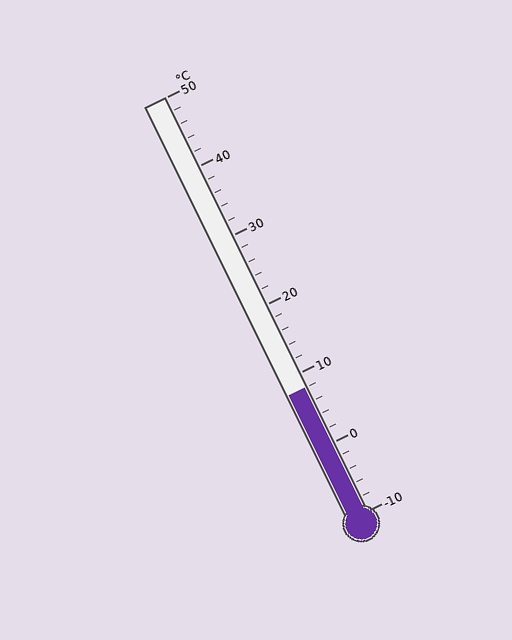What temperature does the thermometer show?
The thermometer shows approximately 8°C.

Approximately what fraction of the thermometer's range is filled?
The thermometer is filled to approximately 30% of its range.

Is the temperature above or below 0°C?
The temperature is above 0°C.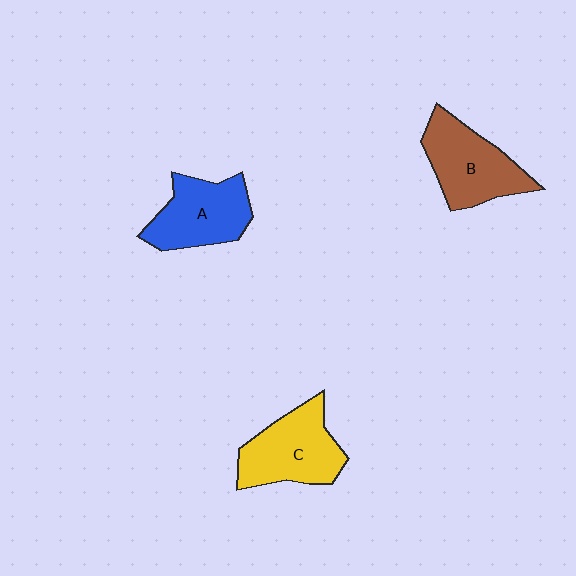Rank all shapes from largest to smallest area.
From largest to smallest: C (yellow), B (brown), A (blue).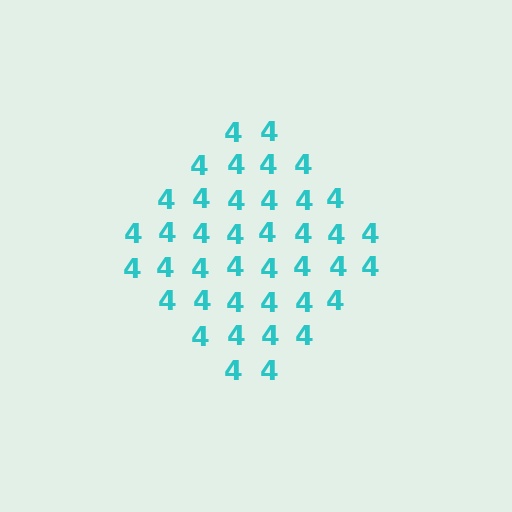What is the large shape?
The large shape is a diamond.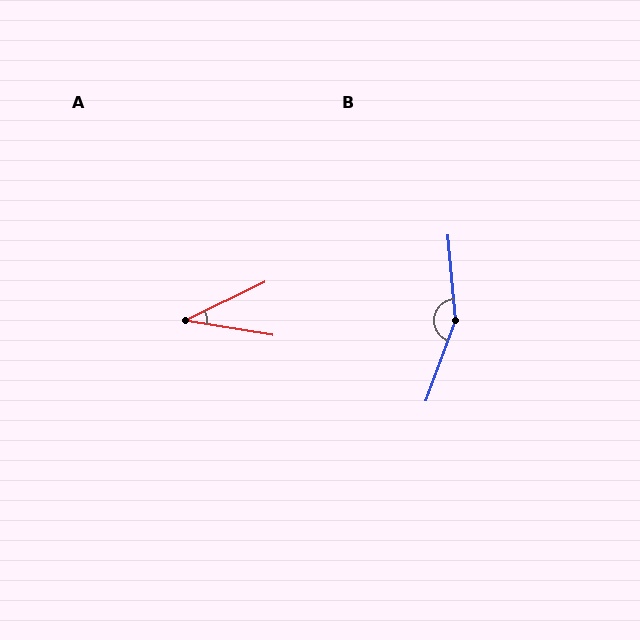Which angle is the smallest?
A, at approximately 36 degrees.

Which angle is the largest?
B, at approximately 155 degrees.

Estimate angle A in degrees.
Approximately 36 degrees.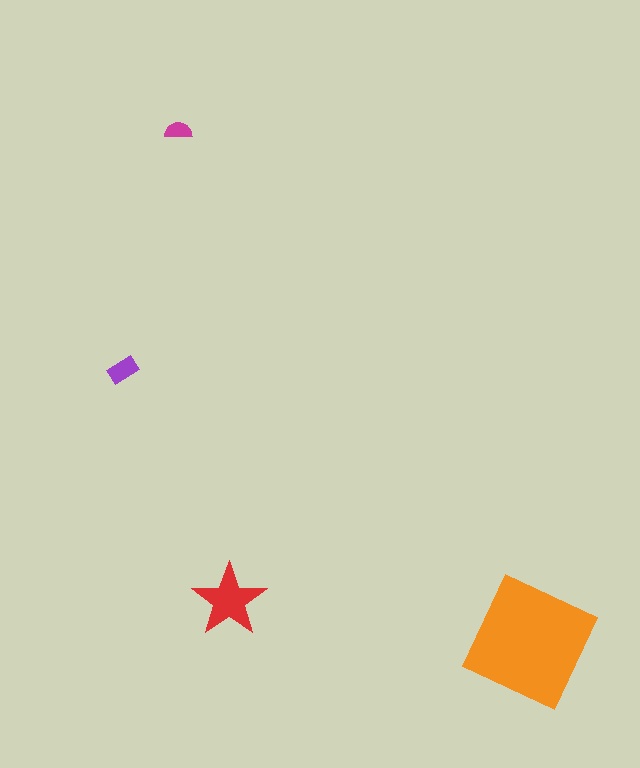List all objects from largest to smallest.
The orange square, the red star, the purple rectangle, the magenta semicircle.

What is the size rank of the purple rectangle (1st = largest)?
3rd.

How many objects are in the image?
There are 4 objects in the image.